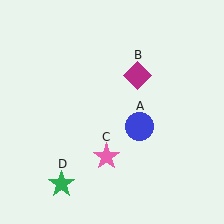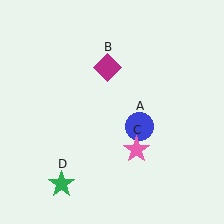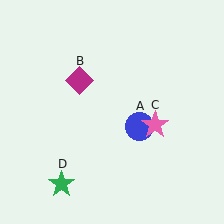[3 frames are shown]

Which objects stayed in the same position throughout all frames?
Blue circle (object A) and green star (object D) remained stationary.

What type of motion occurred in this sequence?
The magenta diamond (object B), pink star (object C) rotated counterclockwise around the center of the scene.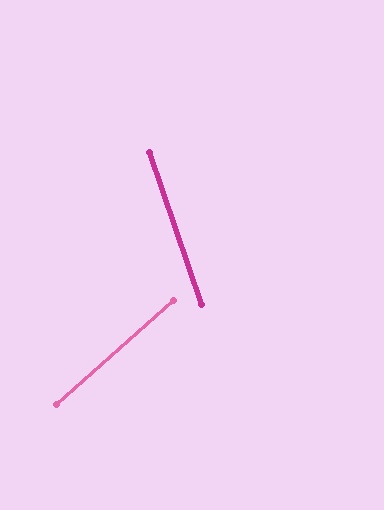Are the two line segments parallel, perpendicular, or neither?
Neither parallel nor perpendicular — they differ by about 67°.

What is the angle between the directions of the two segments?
Approximately 67 degrees.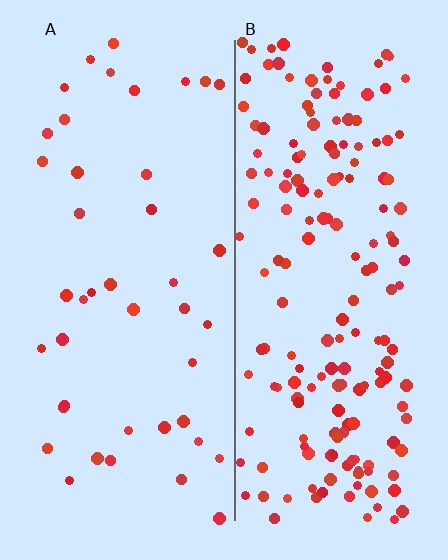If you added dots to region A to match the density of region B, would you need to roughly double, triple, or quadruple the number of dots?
Approximately quadruple.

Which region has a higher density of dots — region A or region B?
B (the right).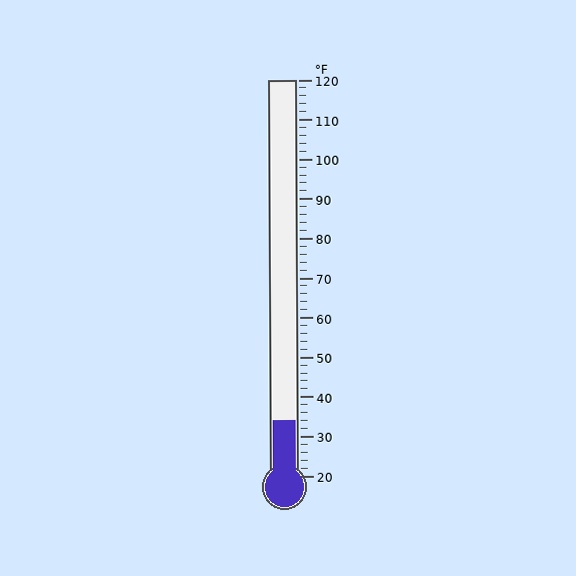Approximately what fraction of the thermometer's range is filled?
The thermometer is filled to approximately 15% of its range.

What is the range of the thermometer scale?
The thermometer scale ranges from 20°F to 120°F.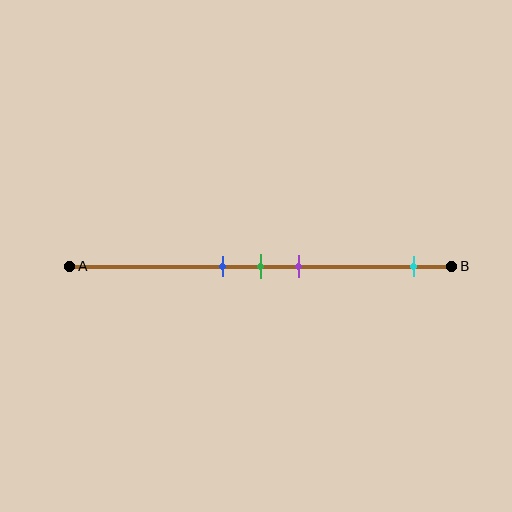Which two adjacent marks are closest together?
The blue and green marks are the closest adjacent pair.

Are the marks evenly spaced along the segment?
No, the marks are not evenly spaced.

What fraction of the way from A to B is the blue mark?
The blue mark is approximately 40% (0.4) of the way from A to B.